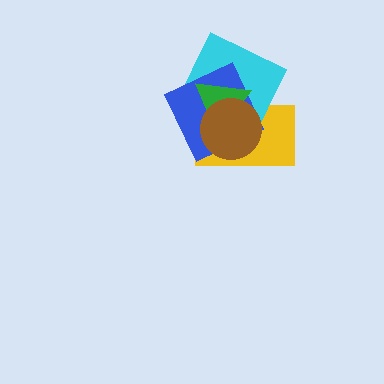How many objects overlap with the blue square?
4 objects overlap with the blue square.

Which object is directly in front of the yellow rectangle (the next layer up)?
The cyan square is directly in front of the yellow rectangle.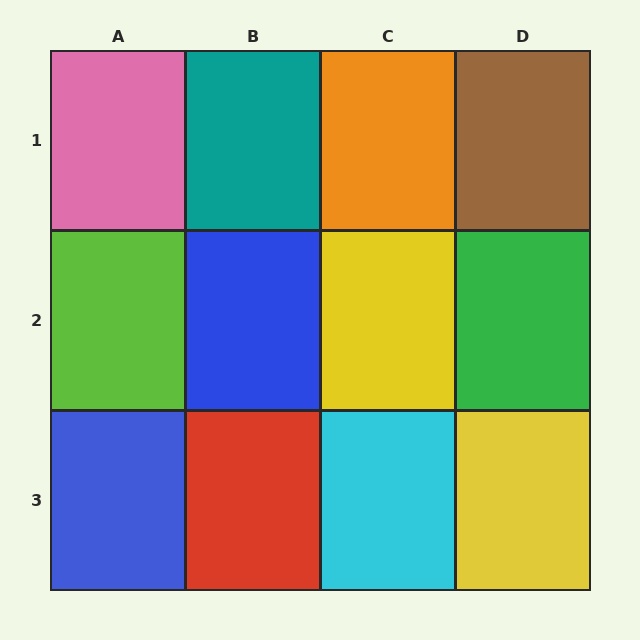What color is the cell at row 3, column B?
Red.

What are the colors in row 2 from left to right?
Lime, blue, yellow, green.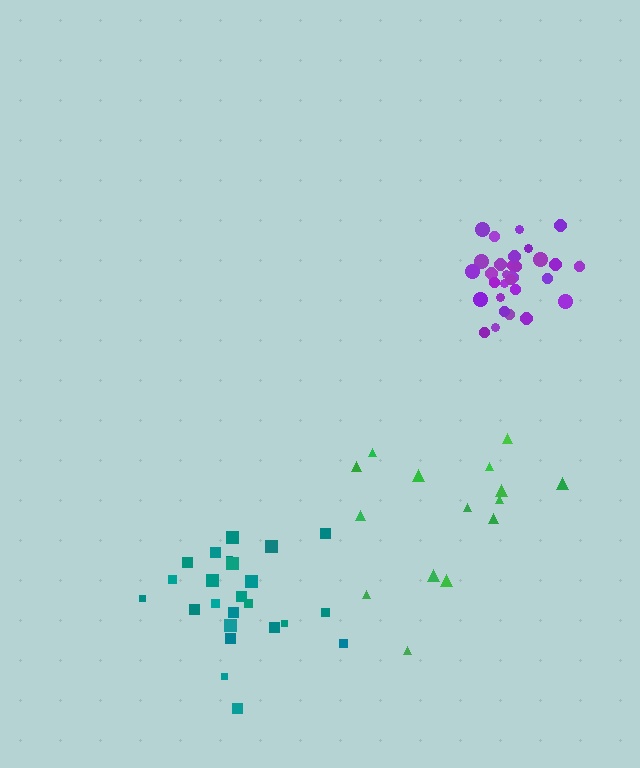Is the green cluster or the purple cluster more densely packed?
Purple.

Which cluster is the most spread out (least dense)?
Green.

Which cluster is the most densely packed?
Purple.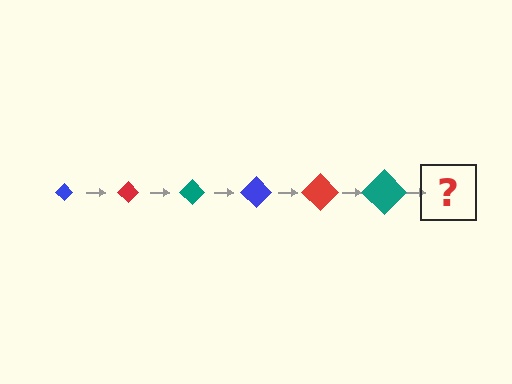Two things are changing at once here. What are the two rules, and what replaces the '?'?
The two rules are that the diamond grows larger each step and the color cycles through blue, red, and teal. The '?' should be a blue diamond, larger than the previous one.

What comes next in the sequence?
The next element should be a blue diamond, larger than the previous one.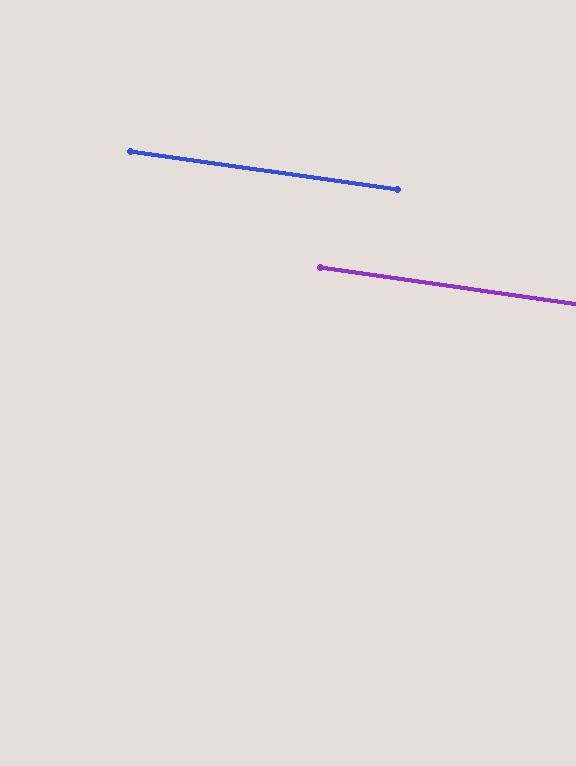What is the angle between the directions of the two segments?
Approximately 0 degrees.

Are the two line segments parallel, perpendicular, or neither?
Parallel — their directions differ by only 0.1°.